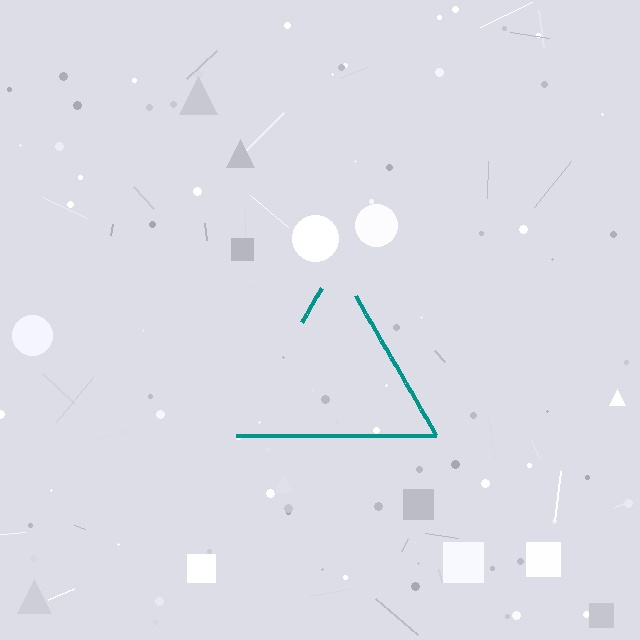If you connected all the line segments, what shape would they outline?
They would outline a triangle.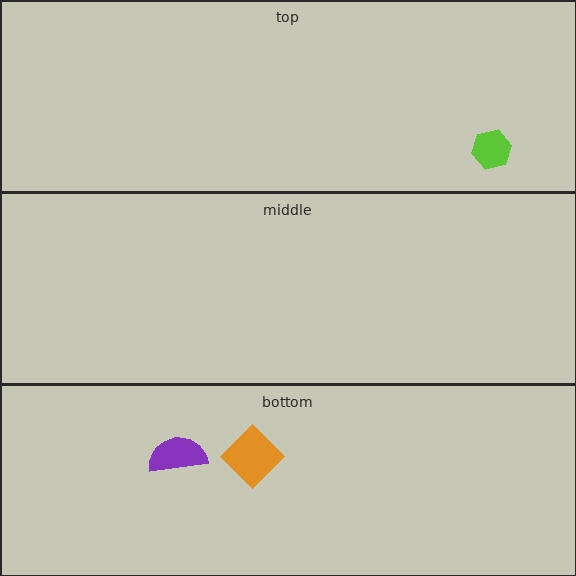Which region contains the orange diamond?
The bottom region.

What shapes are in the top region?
The lime hexagon.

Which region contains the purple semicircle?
The bottom region.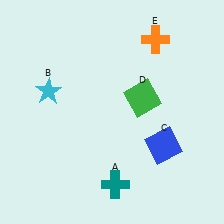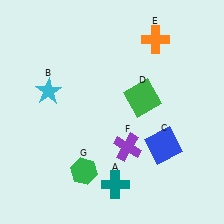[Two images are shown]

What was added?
A purple cross (F), a green hexagon (G) were added in Image 2.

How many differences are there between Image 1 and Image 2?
There are 2 differences between the two images.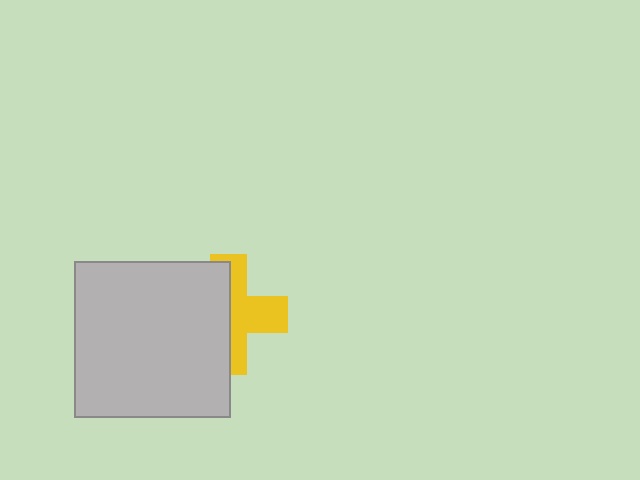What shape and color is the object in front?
The object in front is a light gray square.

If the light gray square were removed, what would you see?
You would see the complete yellow cross.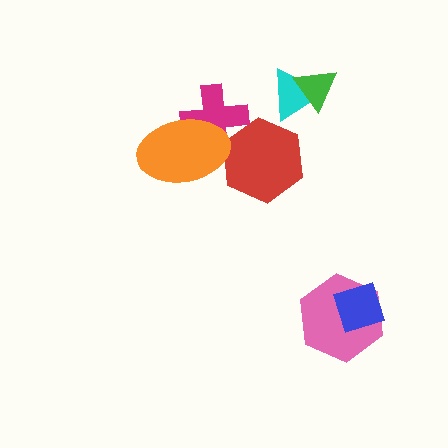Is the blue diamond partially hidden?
No, no other shape covers it.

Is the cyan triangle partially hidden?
Yes, it is partially covered by another shape.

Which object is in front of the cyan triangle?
The green triangle is in front of the cyan triangle.